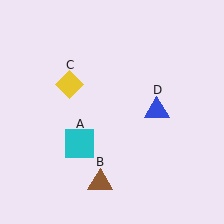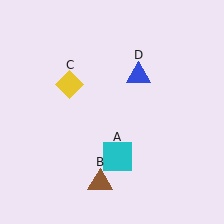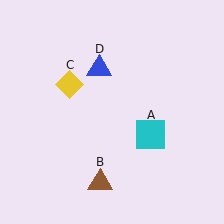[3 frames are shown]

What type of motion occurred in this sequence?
The cyan square (object A), blue triangle (object D) rotated counterclockwise around the center of the scene.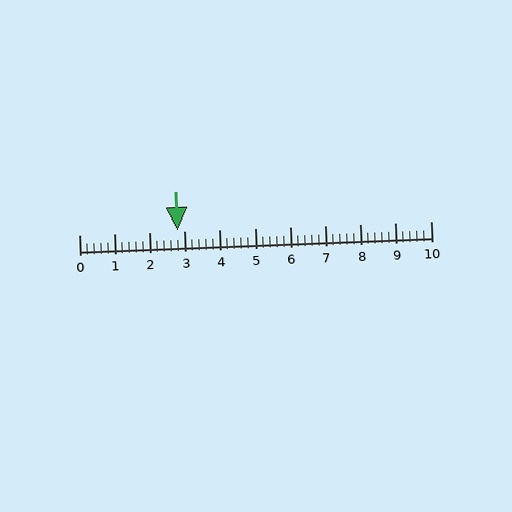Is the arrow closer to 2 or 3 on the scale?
The arrow is closer to 3.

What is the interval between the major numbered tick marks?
The major tick marks are spaced 1 units apart.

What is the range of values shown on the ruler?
The ruler shows values from 0 to 10.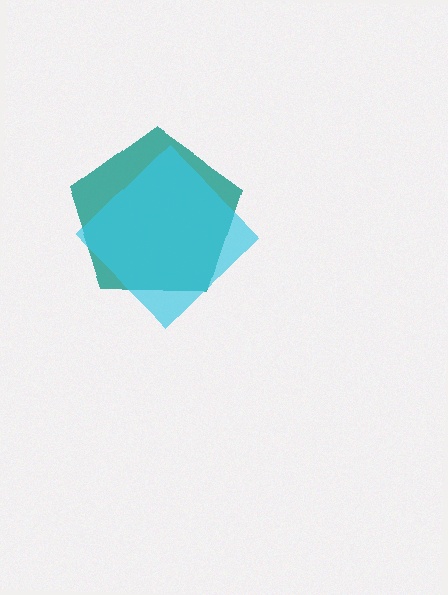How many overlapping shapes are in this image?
There are 2 overlapping shapes in the image.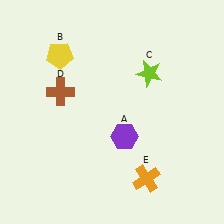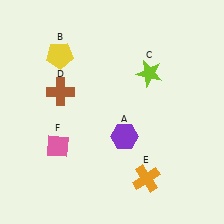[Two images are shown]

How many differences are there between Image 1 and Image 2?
There is 1 difference between the two images.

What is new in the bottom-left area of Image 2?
A pink diamond (F) was added in the bottom-left area of Image 2.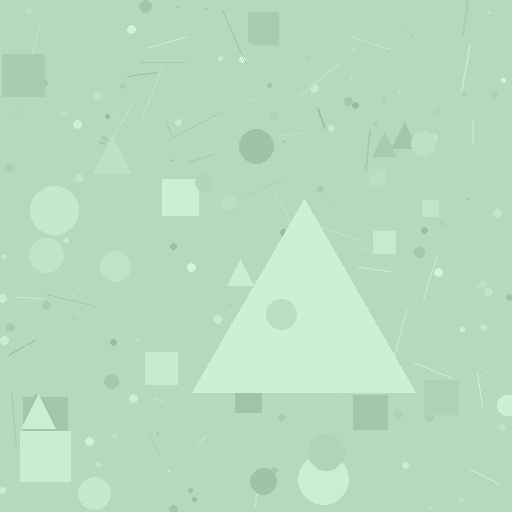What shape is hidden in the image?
A triangle is hidden in the image.